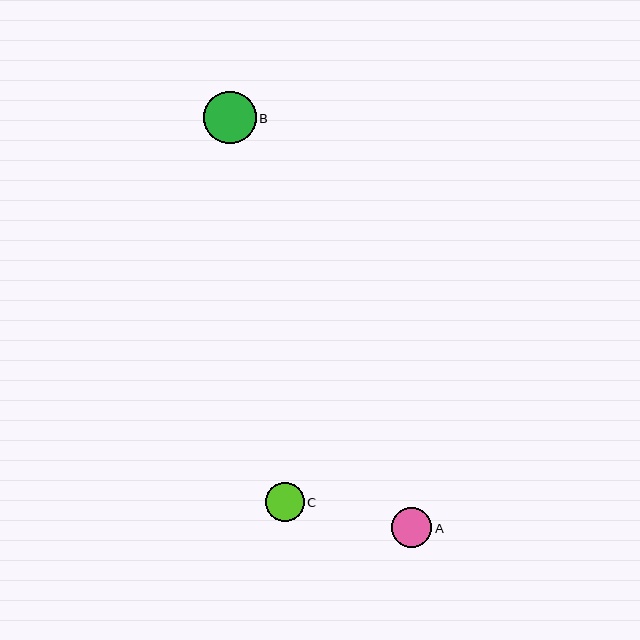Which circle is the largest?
Circle B is the largest with a size of approximately 53 pixels.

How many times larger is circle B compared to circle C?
Circle B is approximately 1.4 times the size of circle C.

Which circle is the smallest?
Circle C is the smallest with a size of approximately 39 pixels.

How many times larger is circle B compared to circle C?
Circle B is approximately 1.4 times the size of circle C.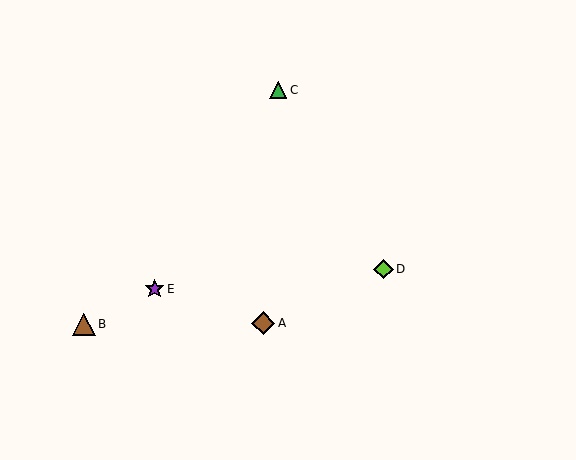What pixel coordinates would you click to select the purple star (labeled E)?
Click at (155, 289) to select the purple star E.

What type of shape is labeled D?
Shape D is a lime diamond.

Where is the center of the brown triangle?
The center of the brown triangle is at (84, 324).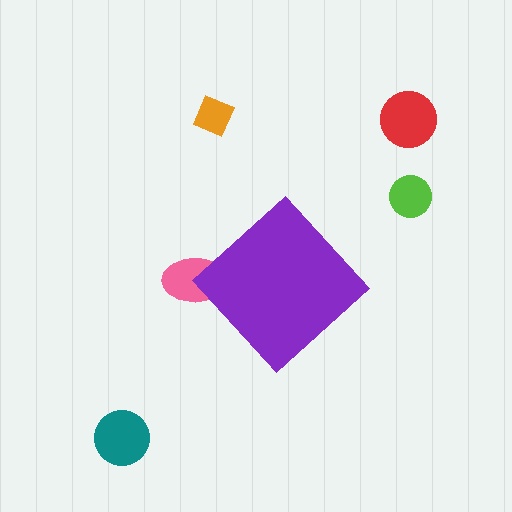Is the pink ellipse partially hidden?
Yes, the pink ellipse is partially hidden behind the purple diamond.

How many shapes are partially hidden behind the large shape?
1 shape is partially hidden.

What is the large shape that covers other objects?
A purple diamond.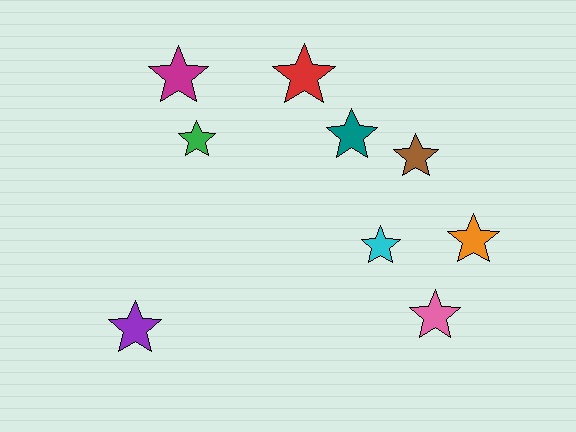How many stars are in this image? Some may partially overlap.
There are 9 stars.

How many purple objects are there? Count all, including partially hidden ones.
There is 1 purple object.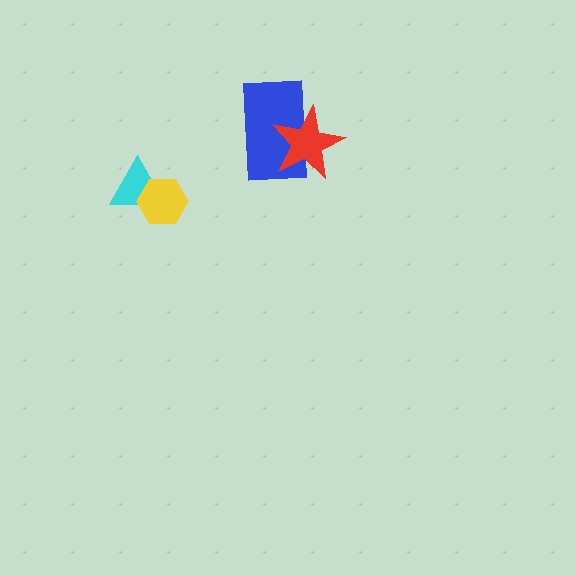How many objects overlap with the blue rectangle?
1 object overlaps with the blue rectangle.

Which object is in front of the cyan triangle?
The yellow hexagon is in front of the cyan triangle.